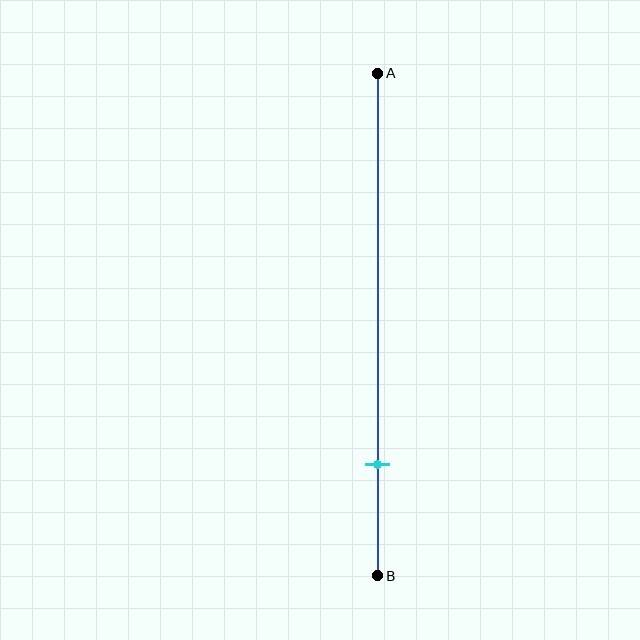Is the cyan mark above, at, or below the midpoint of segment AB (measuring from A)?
The cyan mark is below the midpoint of segment AB.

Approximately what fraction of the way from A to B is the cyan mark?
The cyan mark is approximately 80% of the way from A to B.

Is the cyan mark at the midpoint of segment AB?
No, the mark is at about 80% from A, not at the 50% midpoint.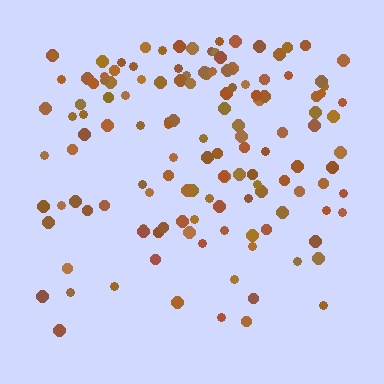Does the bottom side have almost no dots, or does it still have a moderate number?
Still a moderate number, just noticeably fewer than the top.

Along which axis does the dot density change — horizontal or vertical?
Vertical.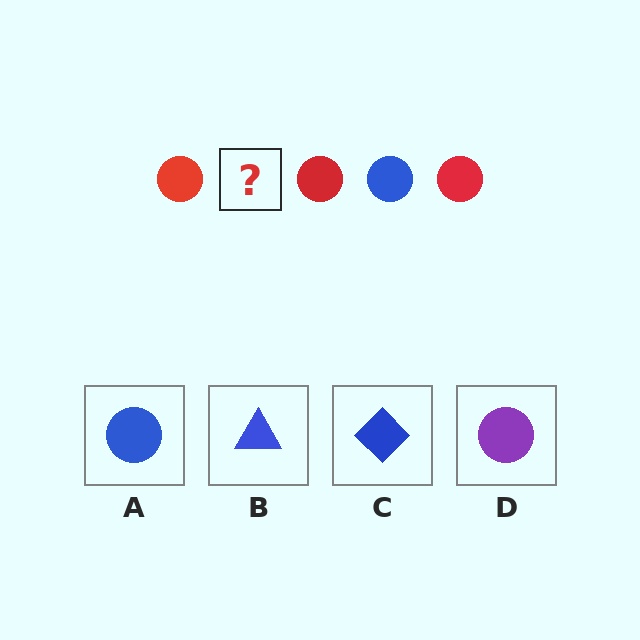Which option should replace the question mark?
Option A.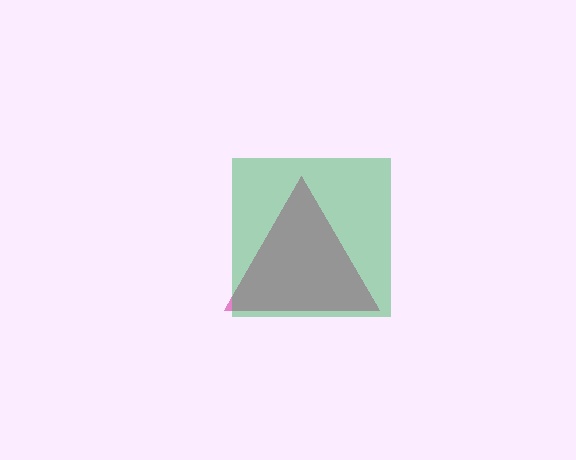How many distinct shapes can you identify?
There are 2 distinct shapes: a magenta triangle, a green square.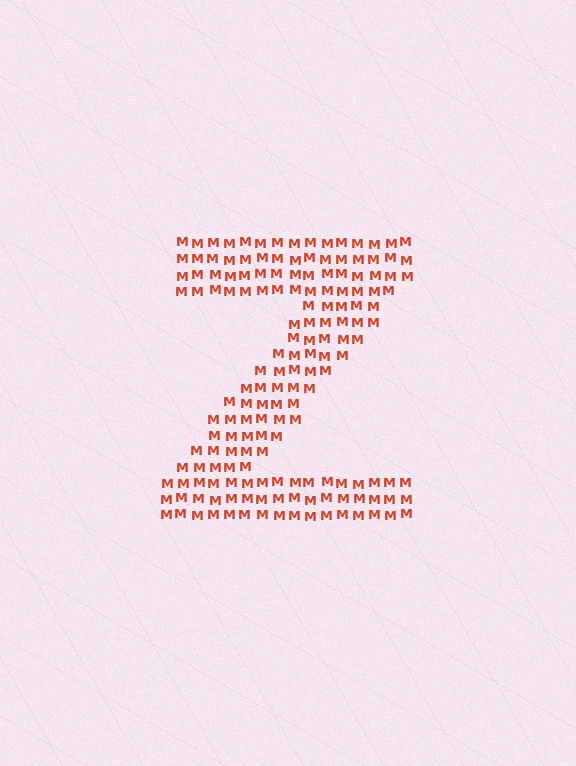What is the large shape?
The large shape is the letter Z.